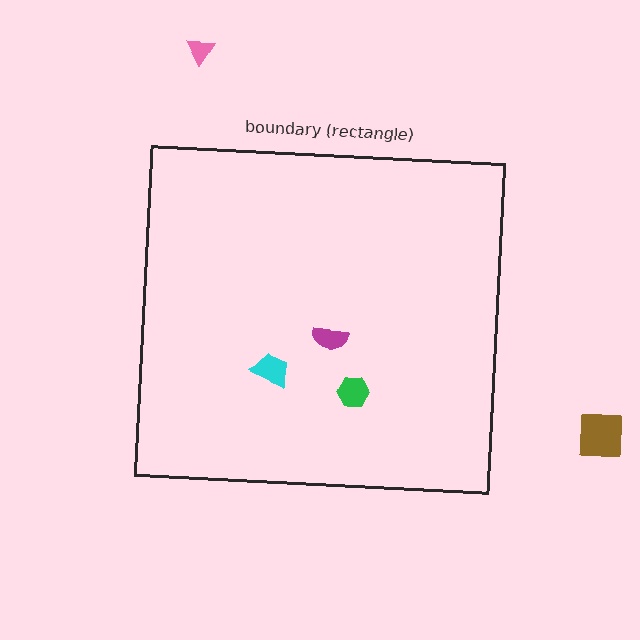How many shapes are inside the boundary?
3 inside, 2 outside.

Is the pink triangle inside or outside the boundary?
Outside.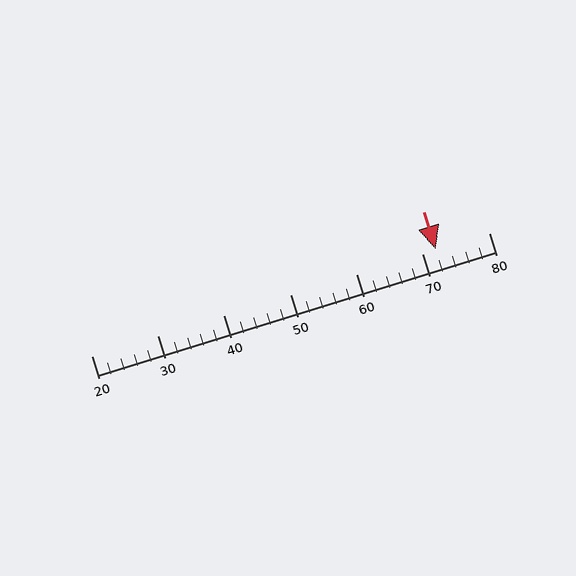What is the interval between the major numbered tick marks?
The major tick marks are spaced 10 units apart.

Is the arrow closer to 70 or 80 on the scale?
The arrow is closer to 70.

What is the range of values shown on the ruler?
The ruler shows values from 20 to 80.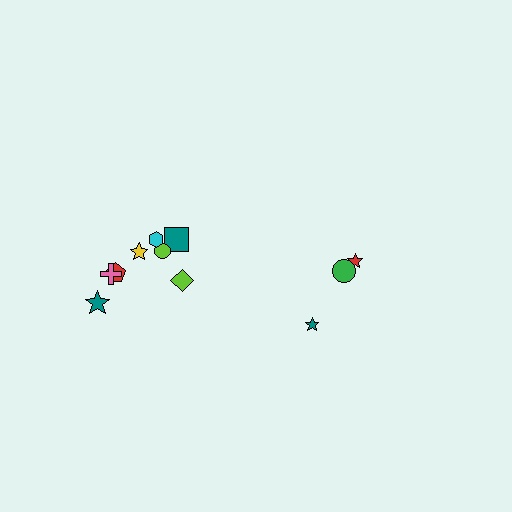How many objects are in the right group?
There are 3 objects.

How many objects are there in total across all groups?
There are 11 objects.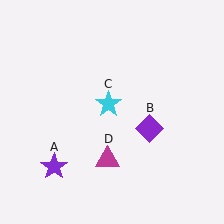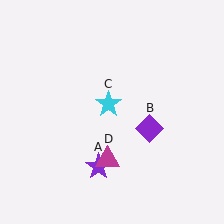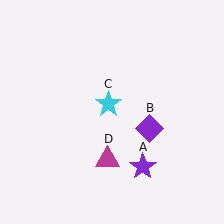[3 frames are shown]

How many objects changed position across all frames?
1 object changed position: purple star (object A).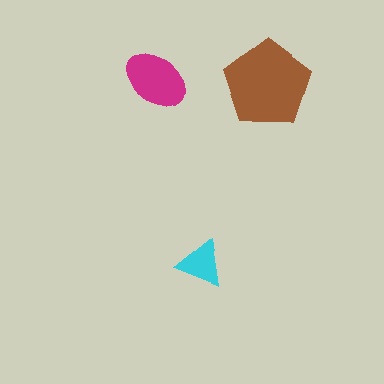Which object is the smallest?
The cyan triangle.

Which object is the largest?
The brown pentagon.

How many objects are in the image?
There are 3 objects in the image.